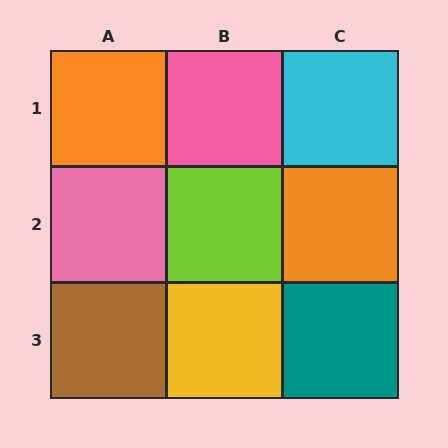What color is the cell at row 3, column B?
Yellow.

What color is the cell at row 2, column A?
Pink.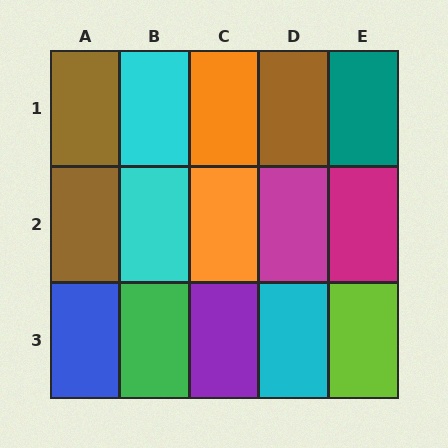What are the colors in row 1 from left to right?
Brown, cyan, orange, brown, teal.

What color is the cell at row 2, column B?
Cyan.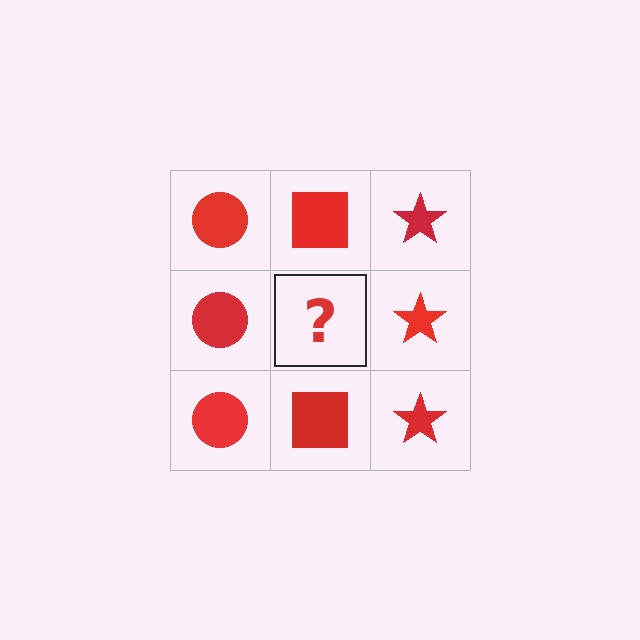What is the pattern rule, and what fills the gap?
The rule is that each column has a consistent shape. The gap should be filled with a red square.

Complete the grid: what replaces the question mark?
The question mark should be replaced with a red square.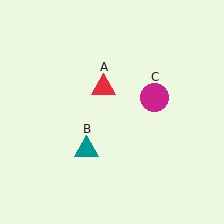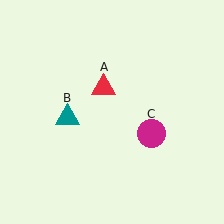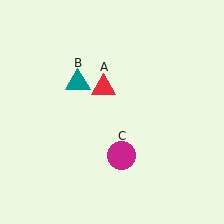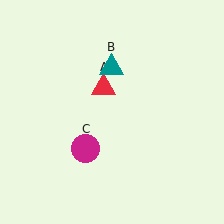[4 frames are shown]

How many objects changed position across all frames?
2 objects changed position: teal triangle (object B), magenta circle (object C).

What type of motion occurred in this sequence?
The teal triangle (object B), magenta circle (object C) rotated clockwise around the center of the scene.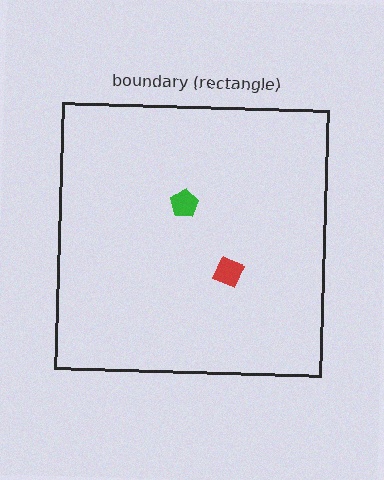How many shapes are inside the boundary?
2 inside, 0 outside.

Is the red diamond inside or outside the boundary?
Inside.